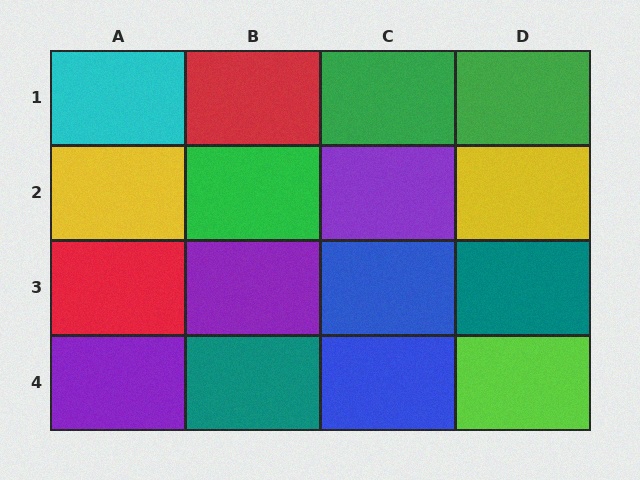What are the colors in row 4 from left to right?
Purple, teal, blue, lime.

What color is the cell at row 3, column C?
Blue.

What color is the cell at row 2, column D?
Yellow.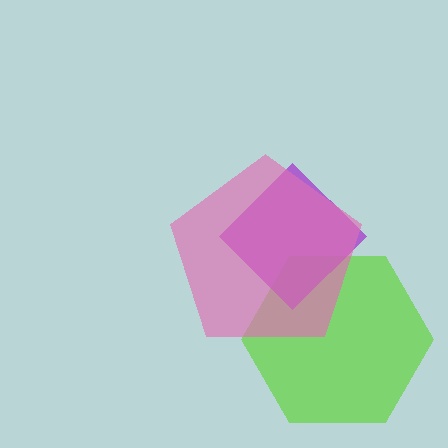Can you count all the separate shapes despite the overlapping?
Yes, there are 3 separate shapes.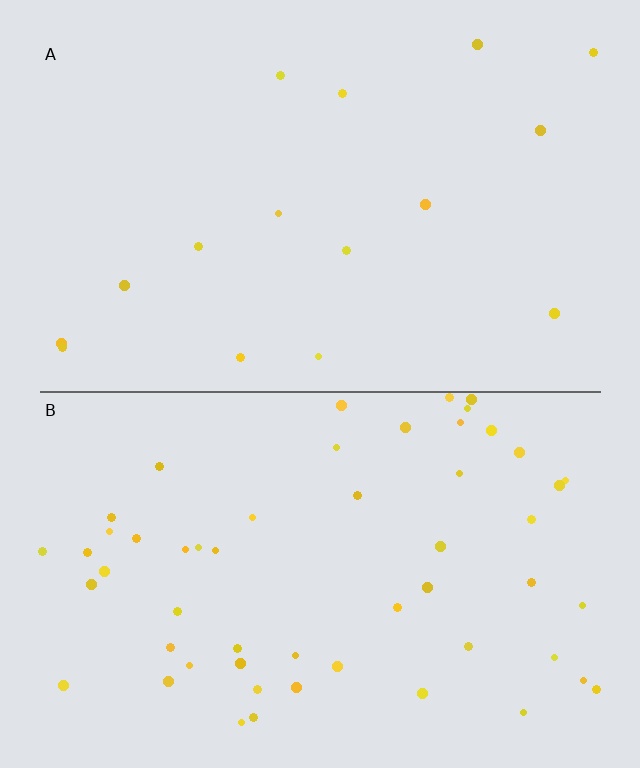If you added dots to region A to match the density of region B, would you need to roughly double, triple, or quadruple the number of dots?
Approximately triple.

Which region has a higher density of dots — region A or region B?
B (the bottom).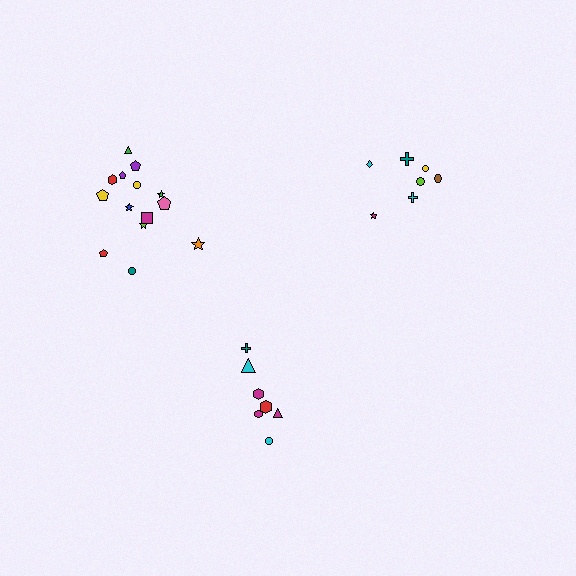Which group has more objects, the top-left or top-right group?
The top-left group.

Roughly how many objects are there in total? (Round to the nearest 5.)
Roughly 30 objects in total.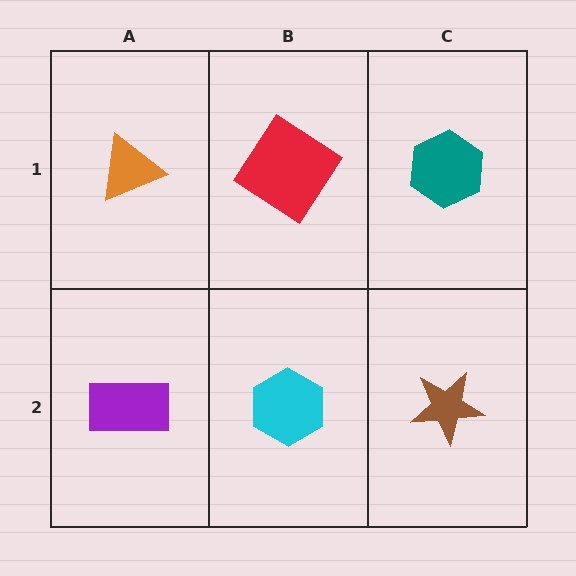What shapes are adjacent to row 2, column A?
An orange triangle (row 1, column A), a cyan hexagon (row 2, column B).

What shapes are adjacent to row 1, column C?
A brown star (row 2, column C), a red diamond (row 1, column B).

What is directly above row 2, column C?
A teal hexagon.